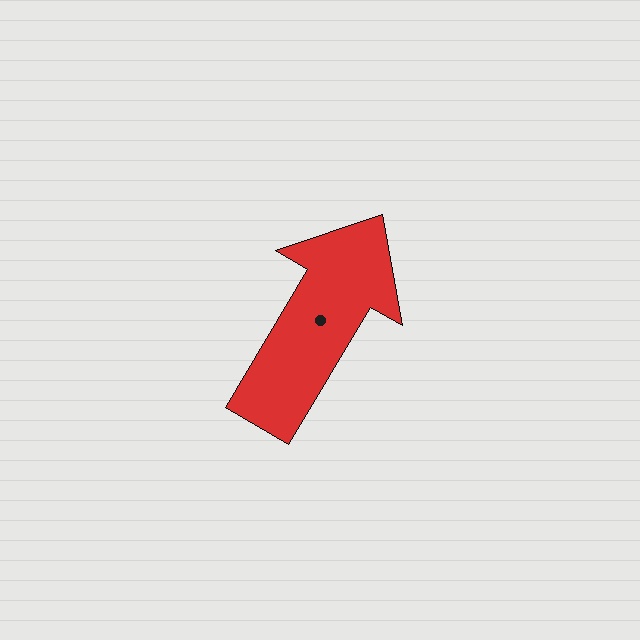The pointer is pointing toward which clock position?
Roughly 1 o'clock.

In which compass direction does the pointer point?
Northeast.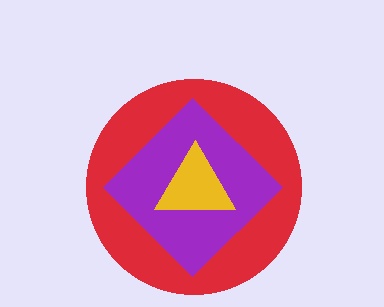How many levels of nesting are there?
3.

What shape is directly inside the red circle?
The purple diamond.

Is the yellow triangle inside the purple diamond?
Yes.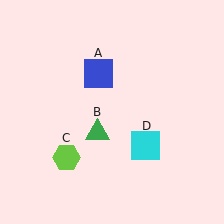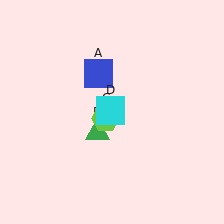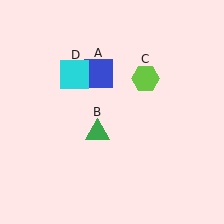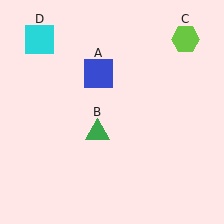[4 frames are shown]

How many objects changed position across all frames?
2 objects changed position: lime hexagon (object C), cyan square (object D).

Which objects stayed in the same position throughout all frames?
Blue square (object A) and green triangle (object B) remained stationary.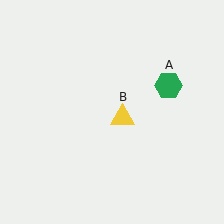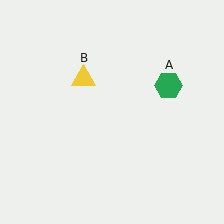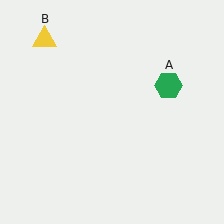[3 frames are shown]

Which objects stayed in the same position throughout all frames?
Green hexagon (object A) remained stationary.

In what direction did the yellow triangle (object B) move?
The yellow triangle (object B) moved up and to the left.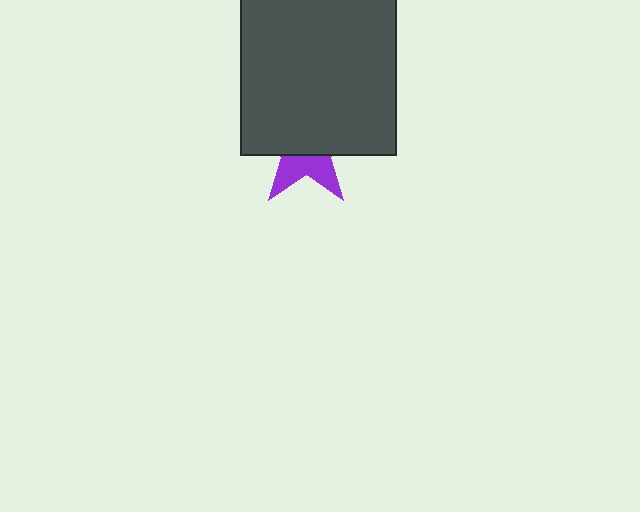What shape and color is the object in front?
The object in front is a dark gray rectangle.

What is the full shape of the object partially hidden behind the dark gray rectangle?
The partially hidden object is a purple star.